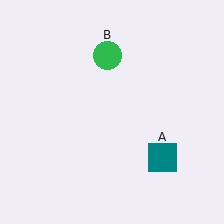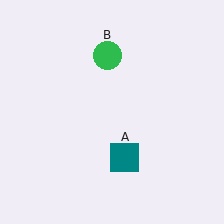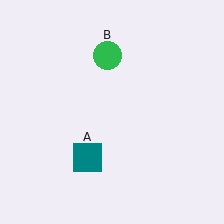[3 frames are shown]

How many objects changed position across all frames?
1 object changed position: teal square (object A).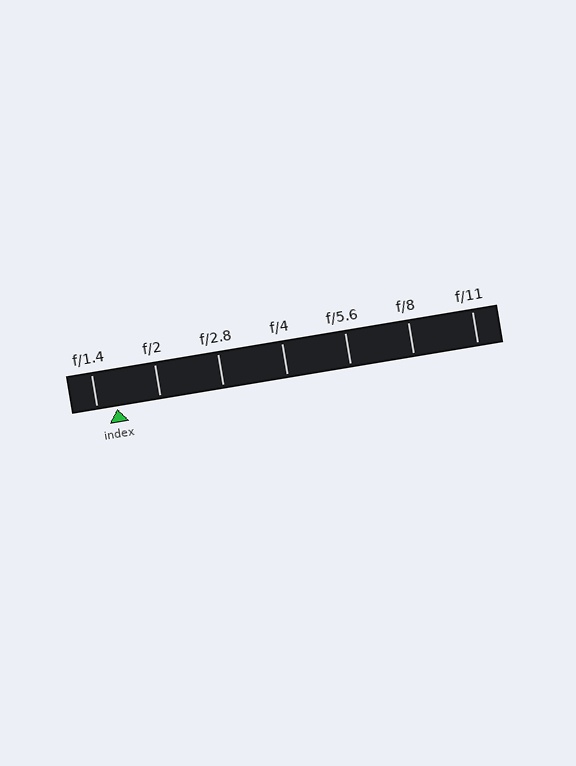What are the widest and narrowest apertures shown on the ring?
The widest aperture shown is f/1.4 and the narrowest is f/11.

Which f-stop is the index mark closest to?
The index mark is closest to f/1.4.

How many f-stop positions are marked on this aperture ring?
There are 7 f-stop positions marked.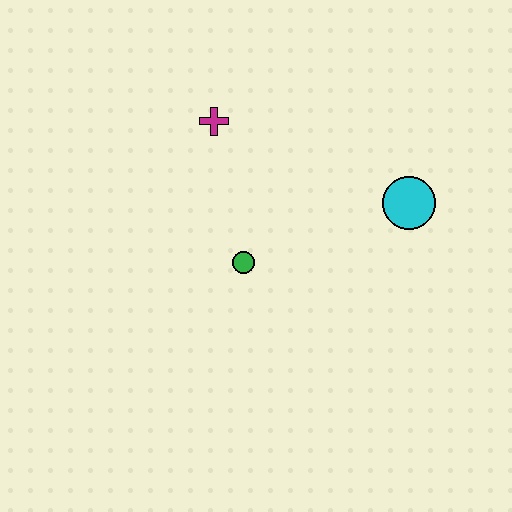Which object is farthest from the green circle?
The cyan circle is farthest from the green circle.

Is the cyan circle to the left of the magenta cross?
No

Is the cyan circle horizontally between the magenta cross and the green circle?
No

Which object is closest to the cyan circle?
The green circle is closest to the cyan circle.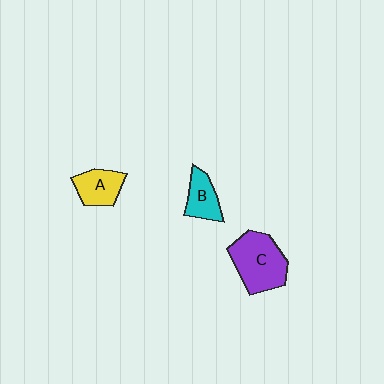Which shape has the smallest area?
Shape B (cyan).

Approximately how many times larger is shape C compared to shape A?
Approximately 1.7 times.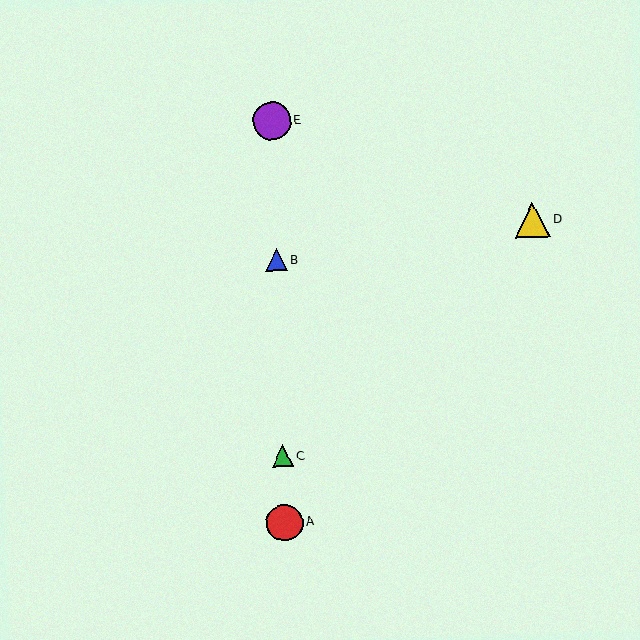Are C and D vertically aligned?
No, C is at x≈283 and D is at x≈533.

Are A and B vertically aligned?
Yes, both are at x≈285.